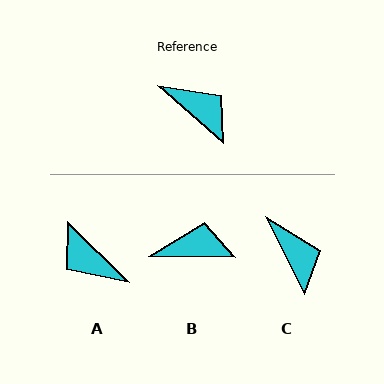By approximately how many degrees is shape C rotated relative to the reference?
Approximately 22 degrees clockwise.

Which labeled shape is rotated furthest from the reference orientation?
A, about 177 degrees away.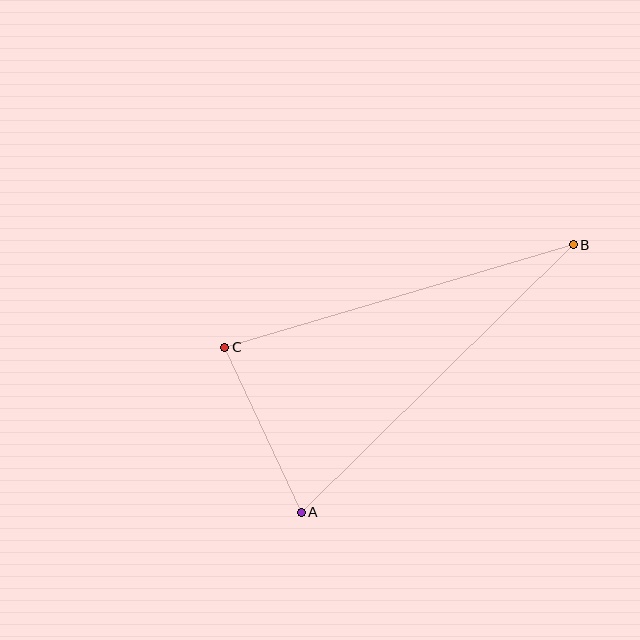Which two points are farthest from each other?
Points A and B are farthest from each other.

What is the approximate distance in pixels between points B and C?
The distance between B and C is approximately 363 pixels.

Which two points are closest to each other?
Points A and C are closest to each other.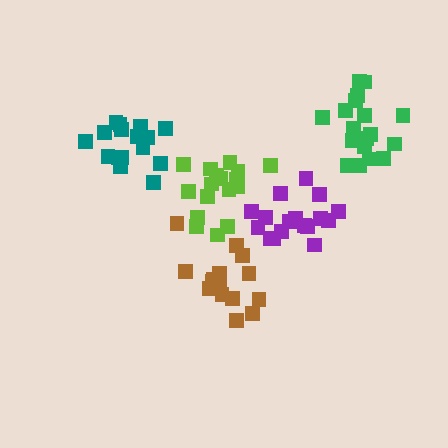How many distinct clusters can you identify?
There are 5 distinct clusters.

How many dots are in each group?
Group 1: 18 dots, Group 2: 15 dots, Group 3: 16 dots, Group 4: 17 dots, Group 5: 18 dots (84 total).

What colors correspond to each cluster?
The clusters are colored: green, brown, teal, purple, lime.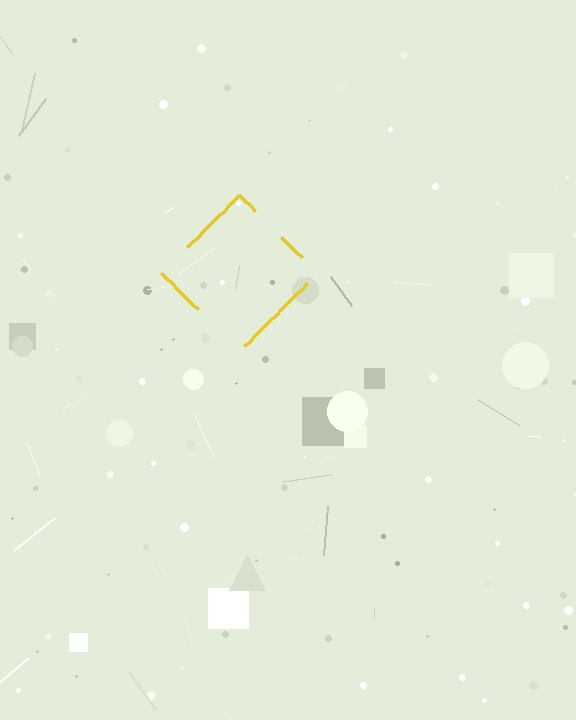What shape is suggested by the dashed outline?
The dashed outline suggests a diamond.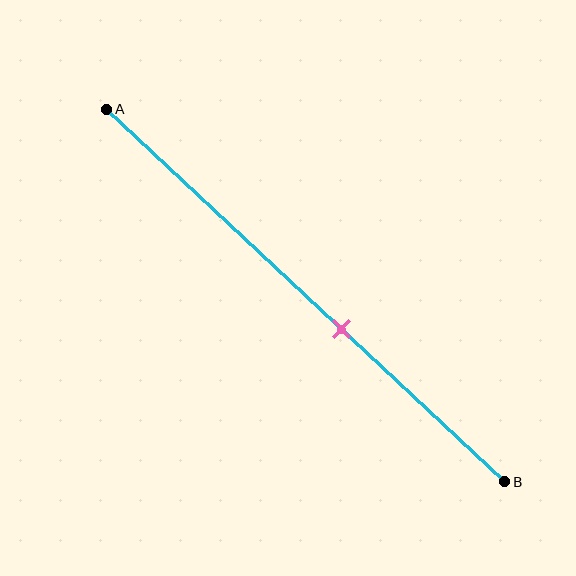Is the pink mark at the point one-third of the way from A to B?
No, the mark is at about 60% from A, not at the 33% one-third point.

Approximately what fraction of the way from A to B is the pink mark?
The pink mark is approximately 60% of the way from A to B.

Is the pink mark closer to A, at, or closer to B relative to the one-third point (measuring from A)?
The pink mark is closer to point B than the one-third point of segment AB.